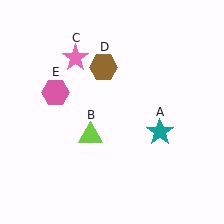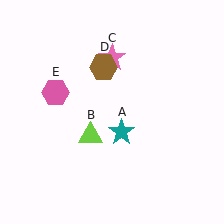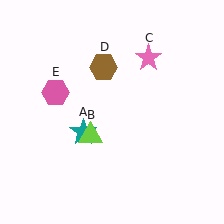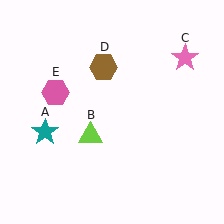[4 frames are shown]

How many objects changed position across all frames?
2 objects changed position: teal star (object A), pink star (object C).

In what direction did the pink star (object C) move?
The pink star (object C) moved right.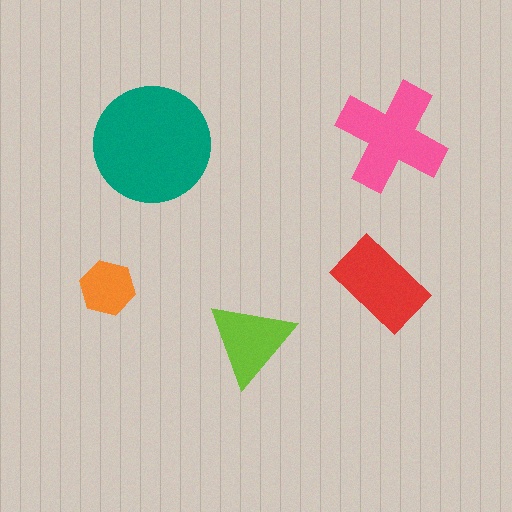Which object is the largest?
The teal circle.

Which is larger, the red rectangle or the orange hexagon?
The red rectangle.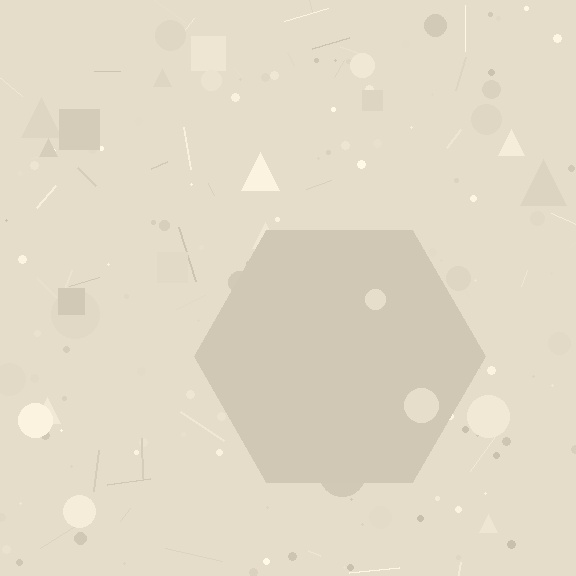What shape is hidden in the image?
A hexagon is hidden in the image.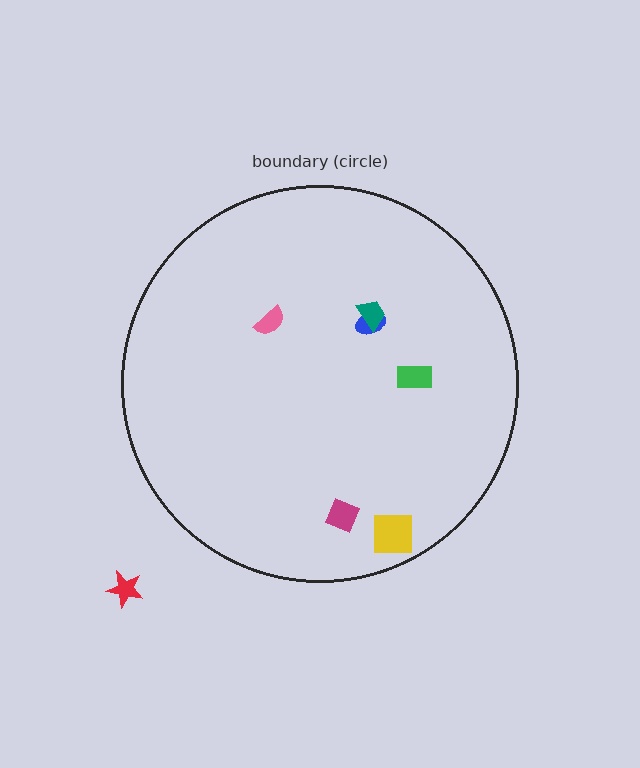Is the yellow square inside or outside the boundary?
Inside.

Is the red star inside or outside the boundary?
Outside.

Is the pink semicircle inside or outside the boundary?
Inside.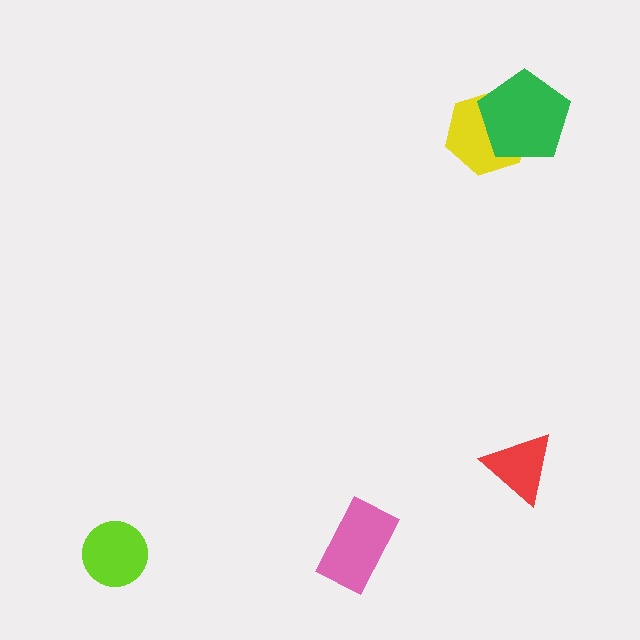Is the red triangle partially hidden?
No, no other shape covers it.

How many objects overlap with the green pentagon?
1 object overlaps with the green pentagon.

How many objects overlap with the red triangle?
0 objects overlap with the red triangle.